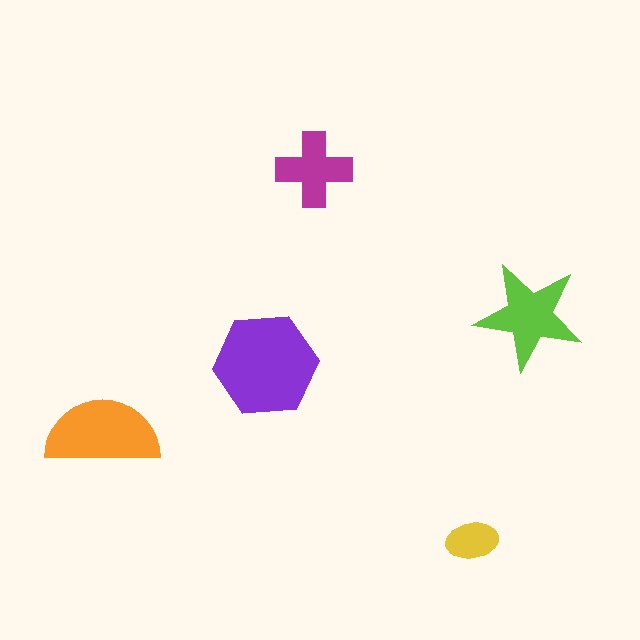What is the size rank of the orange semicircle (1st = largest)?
2nd.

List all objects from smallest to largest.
The yellow ellipse, the magenta cross, the lime star, the orange semicircle, the purple hexagon.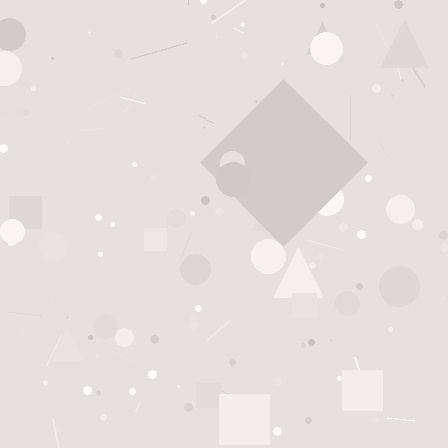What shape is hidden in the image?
A diamond is hidden in the image.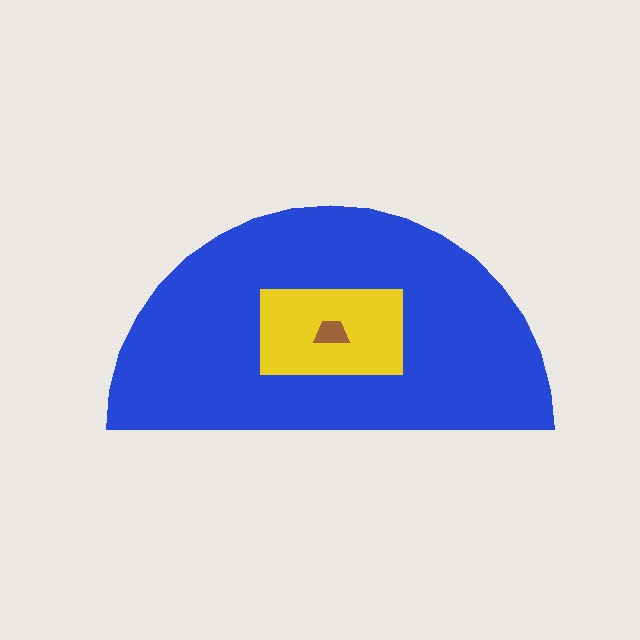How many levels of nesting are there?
3.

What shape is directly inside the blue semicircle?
The yellow rectangle.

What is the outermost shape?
The blue semicircle.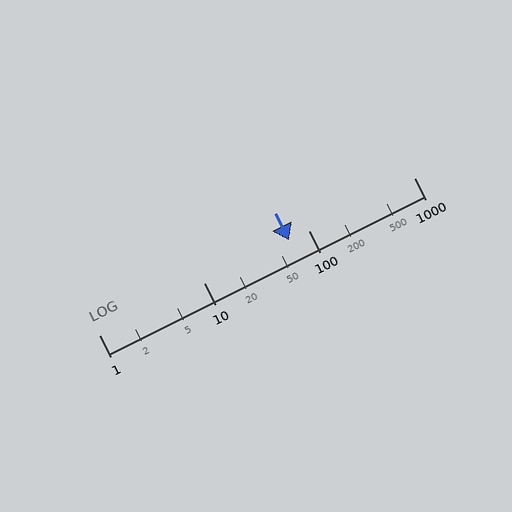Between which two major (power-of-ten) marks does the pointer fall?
The pointer is between 10 and 100.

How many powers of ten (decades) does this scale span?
The scale spans 3 decades, from 1 to 1000.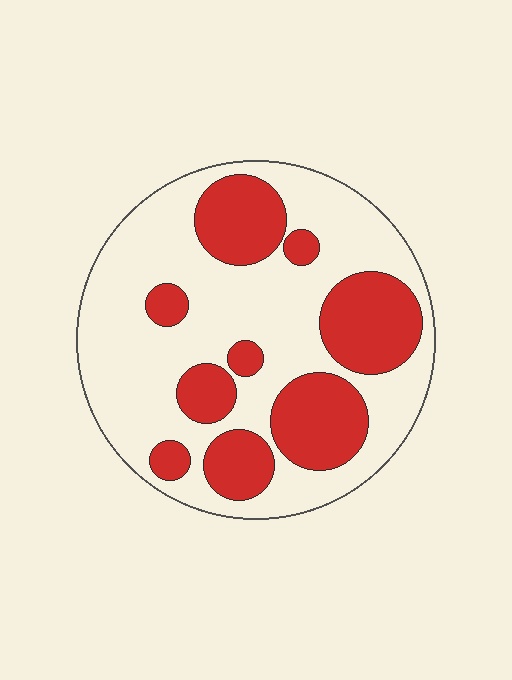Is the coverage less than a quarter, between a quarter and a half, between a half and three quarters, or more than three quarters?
Between a quarter and a half.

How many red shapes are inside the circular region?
9.